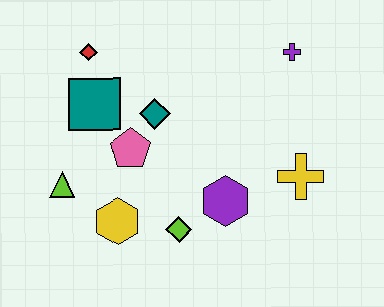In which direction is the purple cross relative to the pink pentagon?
The purple cross is to the right of the pink pentagon.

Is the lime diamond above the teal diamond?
No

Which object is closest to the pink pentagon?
The teal diamond is closest to the pink pentagon.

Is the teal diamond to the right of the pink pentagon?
Yes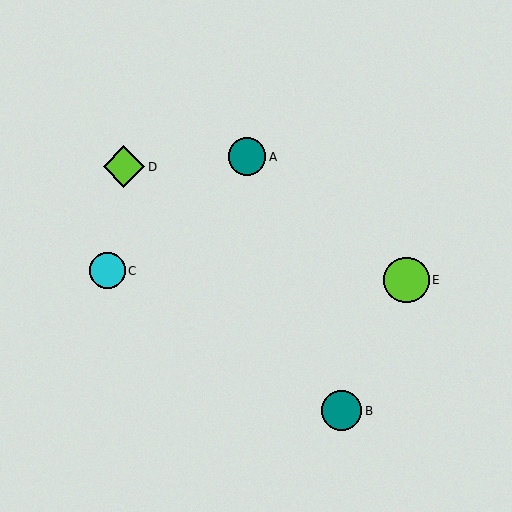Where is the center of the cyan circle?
The center of the cyan circle is at (107, 271).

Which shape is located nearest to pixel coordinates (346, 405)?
The teal circle (labeled B) at (342, 411) is nearest to that location.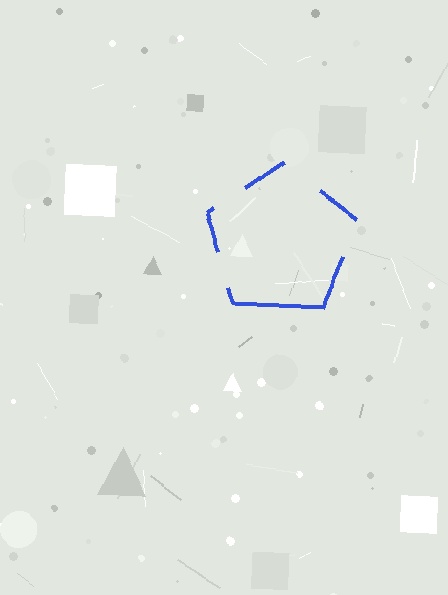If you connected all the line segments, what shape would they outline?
They would outline a pentagon.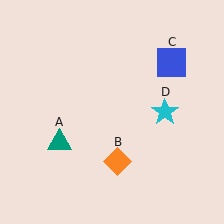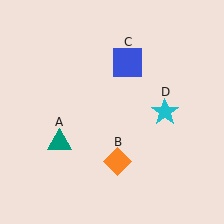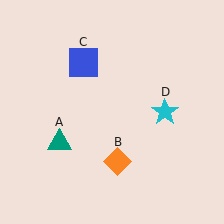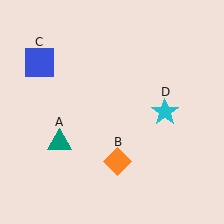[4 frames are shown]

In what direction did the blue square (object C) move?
The blue square (object C) moved left.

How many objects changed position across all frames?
1 object changed position: blue square (object C).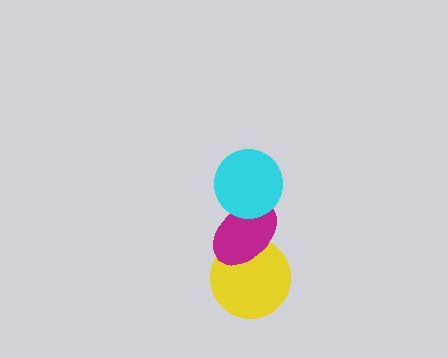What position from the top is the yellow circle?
The yellow circle is 3rd from the top.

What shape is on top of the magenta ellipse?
The cyan circle is on top of the magenta ellipse.